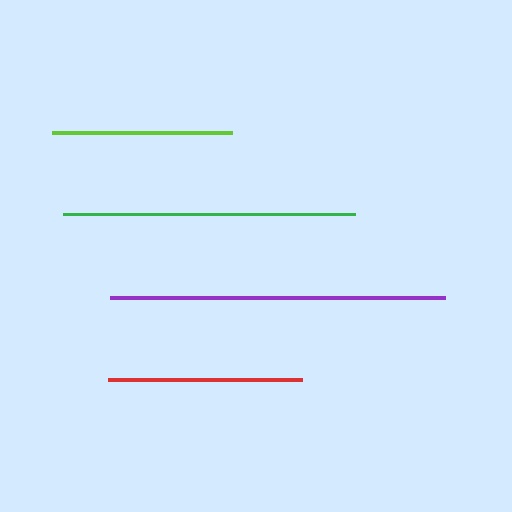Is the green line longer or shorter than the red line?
The green line is longer than the red line.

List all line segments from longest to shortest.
From longest to shortest: purple, green, red, lime.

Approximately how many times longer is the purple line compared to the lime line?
The purple line is approximately 1.9 times the length of the lime line.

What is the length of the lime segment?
The lime segment is approximately 180 pixels long.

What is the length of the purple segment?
The purple segment is approximately 335 pixels long.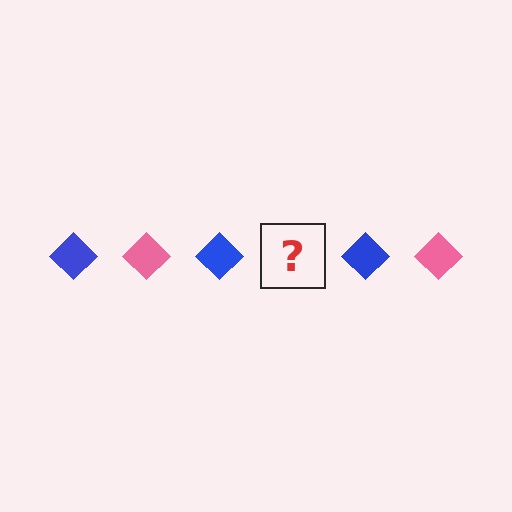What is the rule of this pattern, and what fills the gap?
The rule is that the pattern cycles through blue, pink diamonds. The gap should be filled with a pink diamond.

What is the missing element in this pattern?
The missing element is a pink diamond.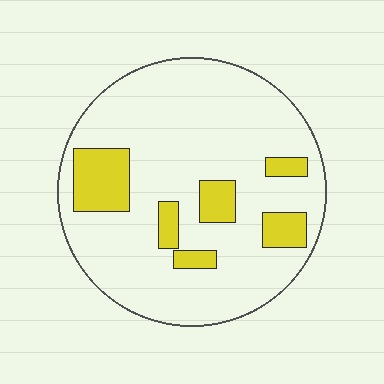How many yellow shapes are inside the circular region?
6.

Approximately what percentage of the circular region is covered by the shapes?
Approximately 15%.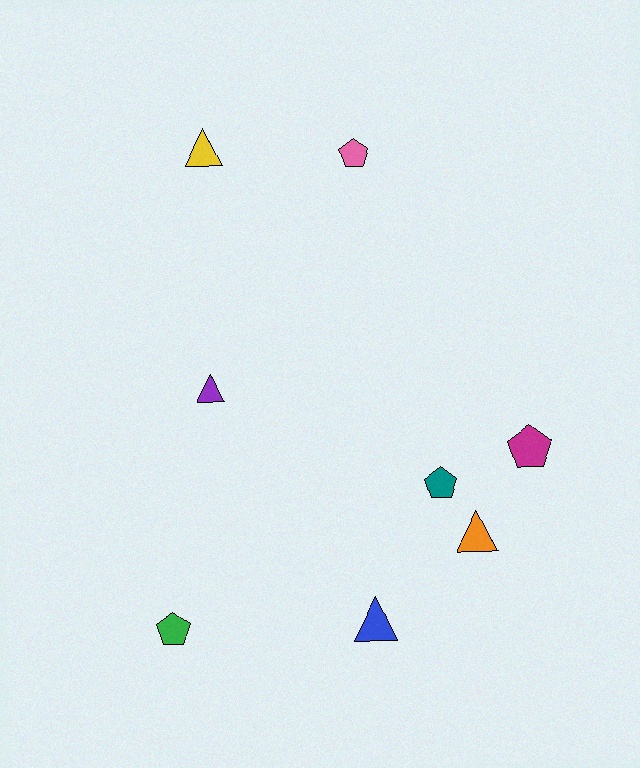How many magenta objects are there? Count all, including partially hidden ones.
There is 1 magenta object.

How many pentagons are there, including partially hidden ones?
There are 4 pentagons.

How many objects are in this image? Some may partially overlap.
There are 8 objects.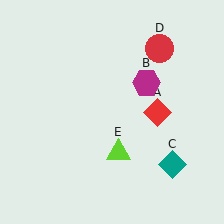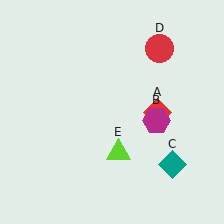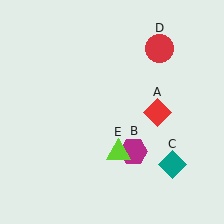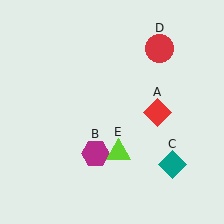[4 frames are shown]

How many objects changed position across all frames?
1 object changed position: magenta hexagon (object B).